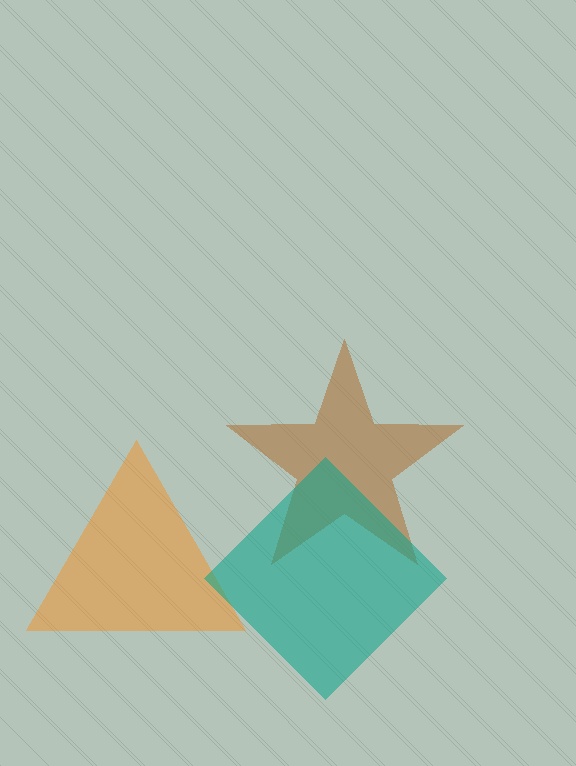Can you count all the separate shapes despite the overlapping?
Yes, there are 3 separate shapes.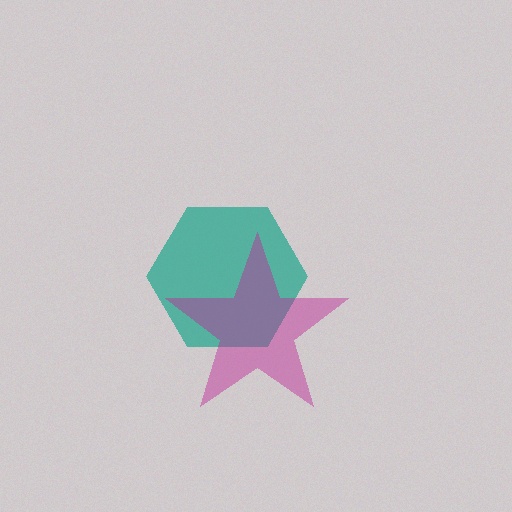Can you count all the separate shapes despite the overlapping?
Yes, there are 2 separate shapes.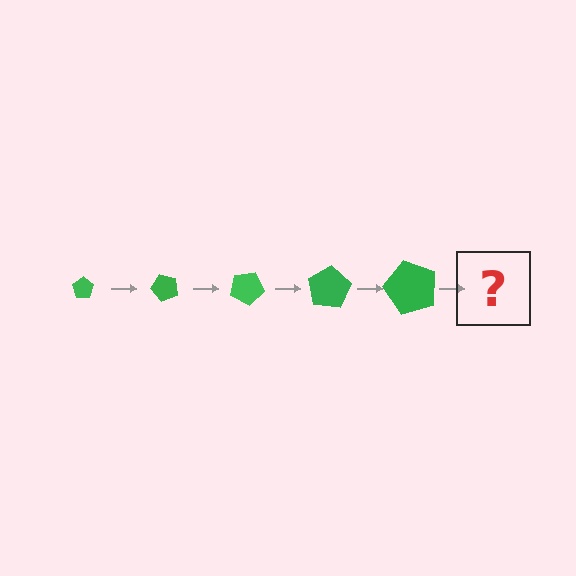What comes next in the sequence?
The next element should be a pentagon, larger than the previous one and rotated 250 degrees from the start.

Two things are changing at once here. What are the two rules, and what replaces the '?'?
The two rules are that the pentagon grows larger each step and it rotates 50 degrees each step. The '?' should be a pentagon, larger than the previous one and rotated 250 degrees from the start.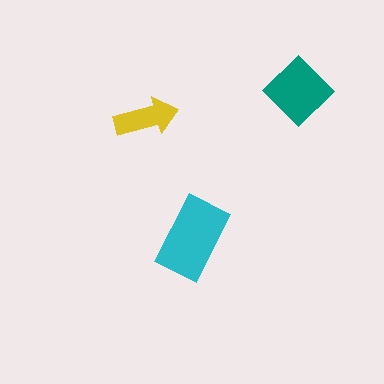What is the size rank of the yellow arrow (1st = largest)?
3rd.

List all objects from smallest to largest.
The yellow arrow, the teal diamond, the cyan rectangle.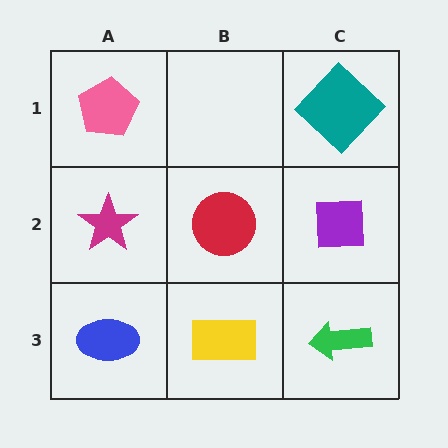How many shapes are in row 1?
2 shapes.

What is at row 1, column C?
A teal diamond.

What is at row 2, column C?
A purple square.